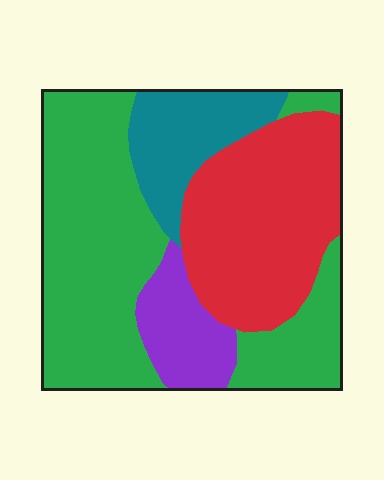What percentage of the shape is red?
Red covers roughly 30% of the shape.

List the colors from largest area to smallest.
From largest to smallest: green, red, teal, purple.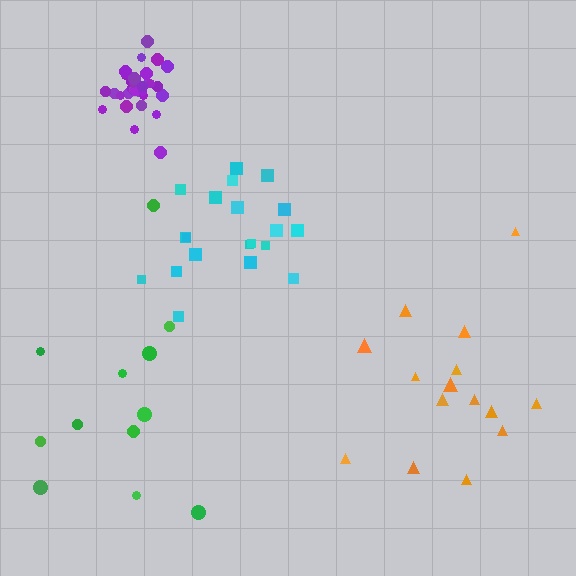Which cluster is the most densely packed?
Purple.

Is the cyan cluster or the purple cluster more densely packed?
Purple.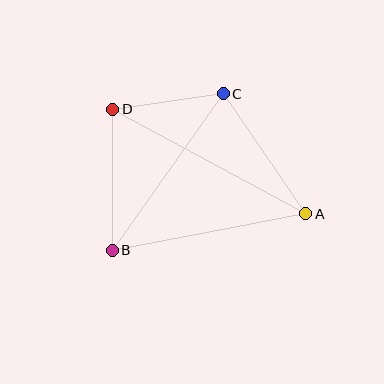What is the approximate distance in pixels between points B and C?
The distance between B and C is approximately 192 pixels.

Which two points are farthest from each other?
Points A and D are farthest from each other.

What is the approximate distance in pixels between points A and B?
The distance between A and B is approximately 197 pixels.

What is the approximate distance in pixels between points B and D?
The distance between B and D is approximately 141 pixels.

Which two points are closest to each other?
Points C and D are closest to each other.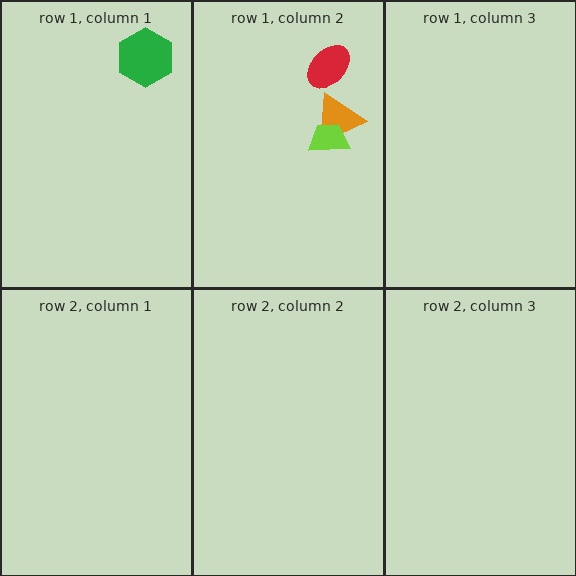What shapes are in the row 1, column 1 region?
The green hexagon.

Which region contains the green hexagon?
The row 1, column 1 region.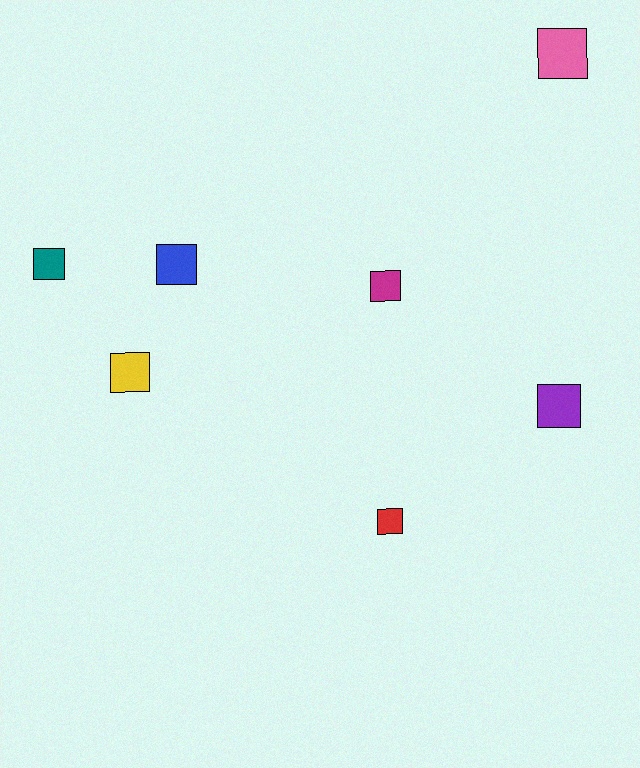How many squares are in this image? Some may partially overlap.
There are 7 squares.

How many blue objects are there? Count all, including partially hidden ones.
There is 1 blue object.